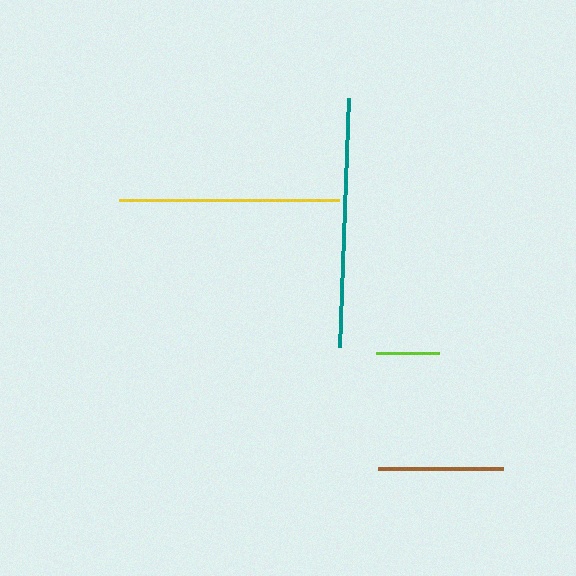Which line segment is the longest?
The teal line is the longest at approximately 248 pixels.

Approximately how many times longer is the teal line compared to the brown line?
The teal line is approximately 2.0 times the length of the brown line.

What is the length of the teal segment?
The teal segment is approximately 248 pixels long.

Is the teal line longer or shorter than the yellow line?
The teal line is longer than the yellow line.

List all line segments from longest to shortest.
From longest to shortest: teal, yellow, brown, lime.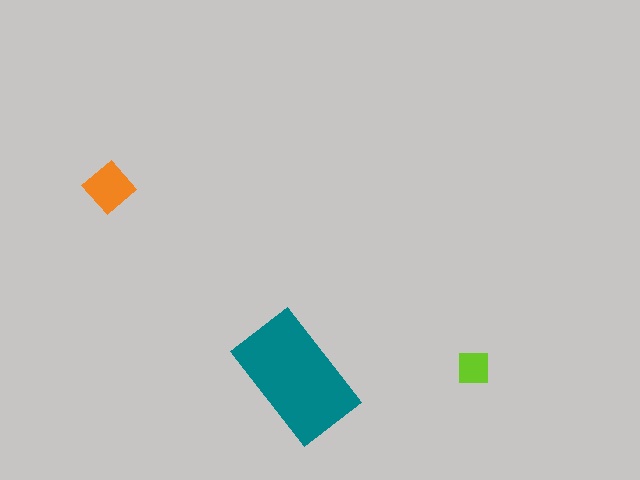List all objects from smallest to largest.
The lime square, the orange diamond, the teal rectangle.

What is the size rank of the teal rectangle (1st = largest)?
1st.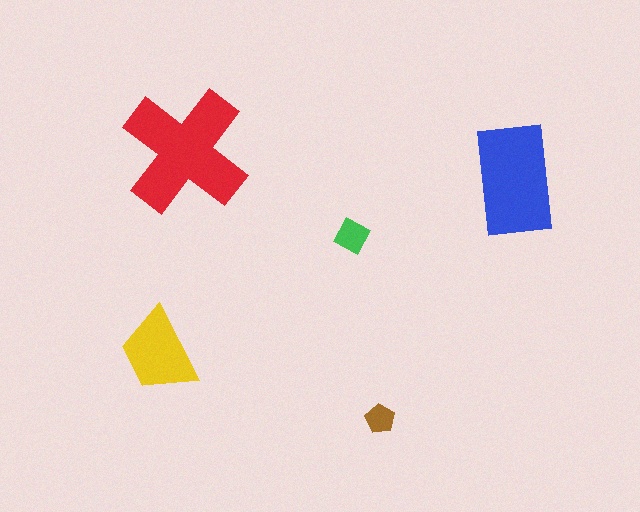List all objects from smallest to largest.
The brown pentagon, the green square, the yellow trapezoid, the blue rectangle, the red cross.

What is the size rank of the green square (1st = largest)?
4th.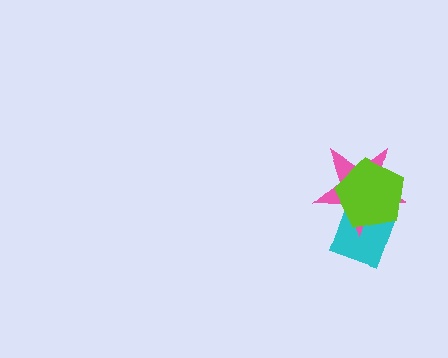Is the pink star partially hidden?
Yes, it is partially covered by another shape.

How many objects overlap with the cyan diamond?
2 objects overlap with the cyan diamond.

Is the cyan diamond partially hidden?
Yes, it is partially covered by another shape.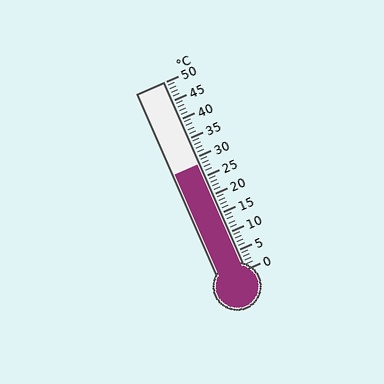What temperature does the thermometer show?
The thermometer shows approximately 28°C.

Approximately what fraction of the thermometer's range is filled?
The thermometer is filled to approximately 55% of its range.